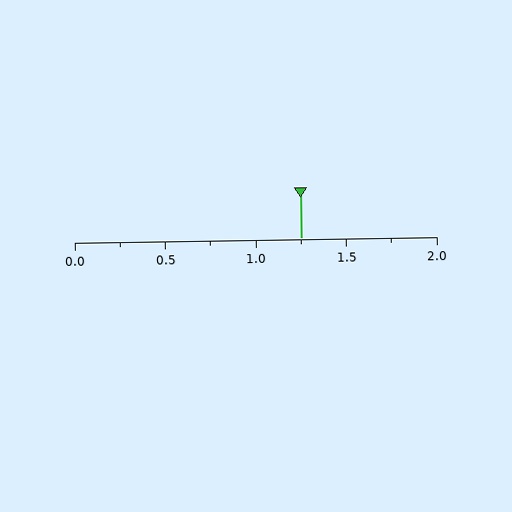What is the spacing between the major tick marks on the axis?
The major ticks are spaced 0.5 apart.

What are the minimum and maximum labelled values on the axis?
The axis runs from 0.0 to 2.0.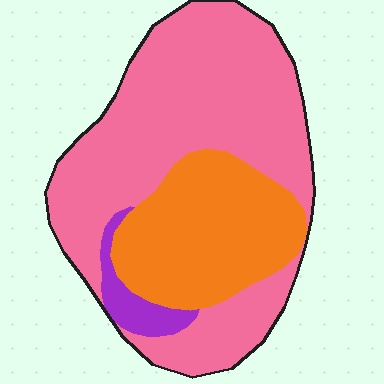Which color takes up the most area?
Pink, at roughly 65%.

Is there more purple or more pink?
Pink.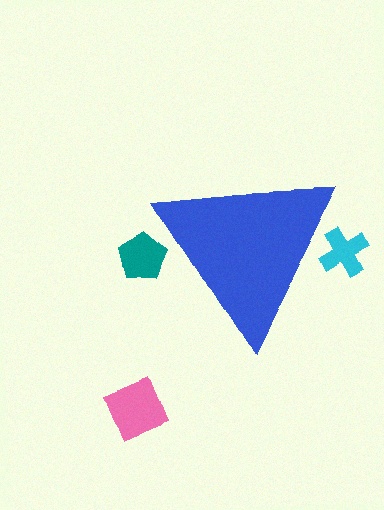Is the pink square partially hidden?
No, the pink square is fully visible.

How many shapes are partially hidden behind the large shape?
2 shapes are partially hidden.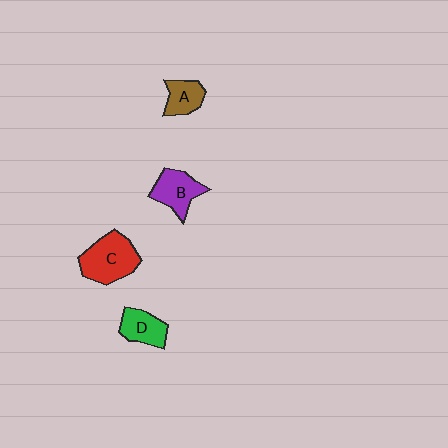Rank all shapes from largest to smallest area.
From largest to smallest: C (red), B (purple), D (green), A (brown).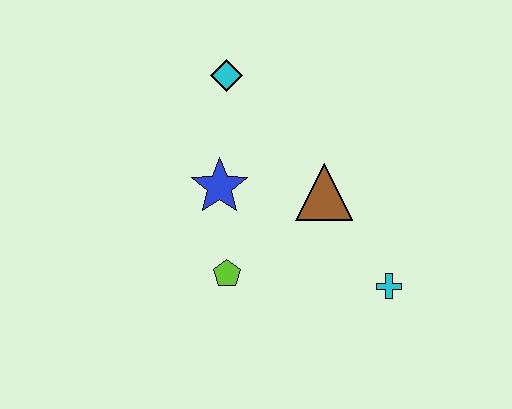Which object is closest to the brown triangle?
The blue star is closest to the brown triangle.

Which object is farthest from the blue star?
The cyan cross is farthest from the blue star.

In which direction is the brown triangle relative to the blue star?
The brown triangle is to the right of the blue star.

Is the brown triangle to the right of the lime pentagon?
Yes